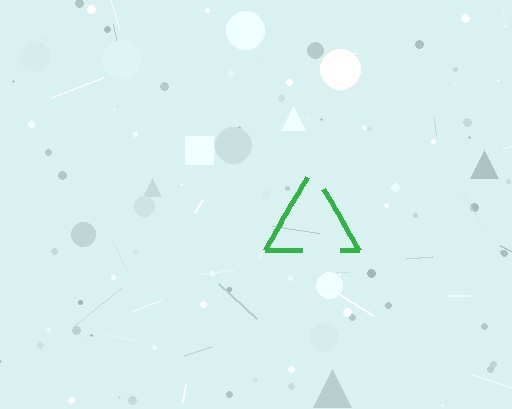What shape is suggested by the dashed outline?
The dashed outline suggests a triangle.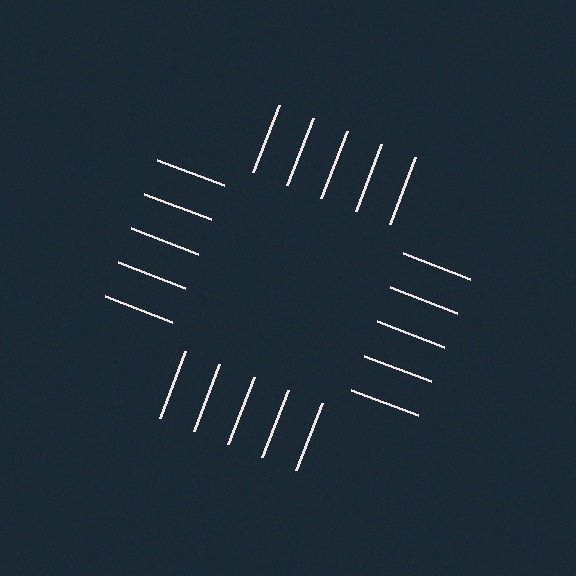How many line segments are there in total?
20 — 5 along each of the 4 edges.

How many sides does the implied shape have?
4 sides — the line-ends trace a square.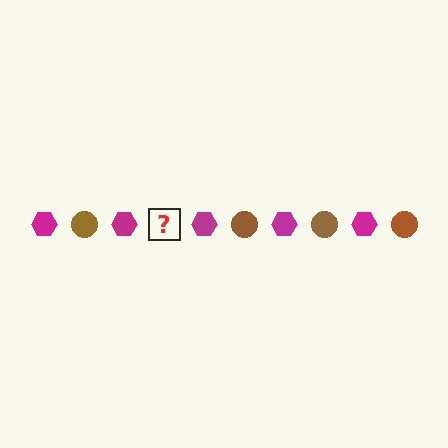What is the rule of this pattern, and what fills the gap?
The rule is that the pattern alternates between magenta hexagon and brown circle. The gap should be filled with a brown circle.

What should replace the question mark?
The question mark should be replaced with a brown circle.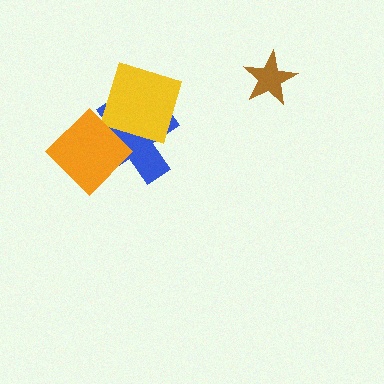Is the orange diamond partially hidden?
No, no other shape covers it.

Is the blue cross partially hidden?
Yes, it is partially covered by another shape.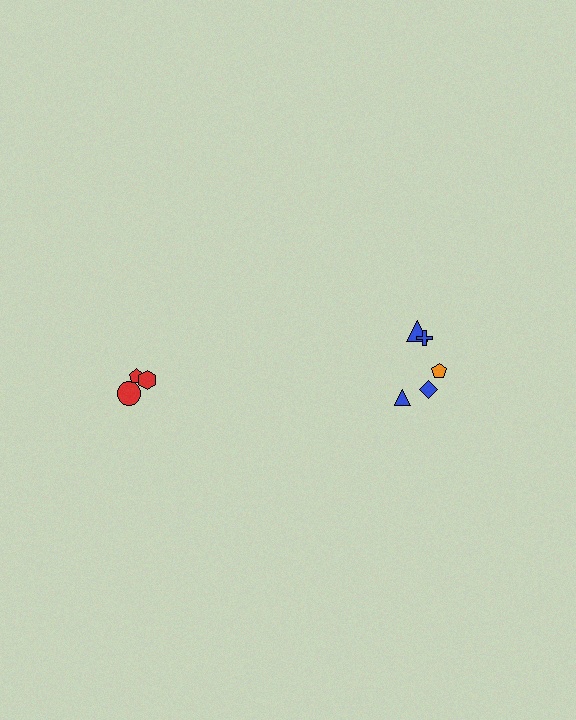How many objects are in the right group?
There are 5 objects.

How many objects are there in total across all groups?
There are 8 objects.